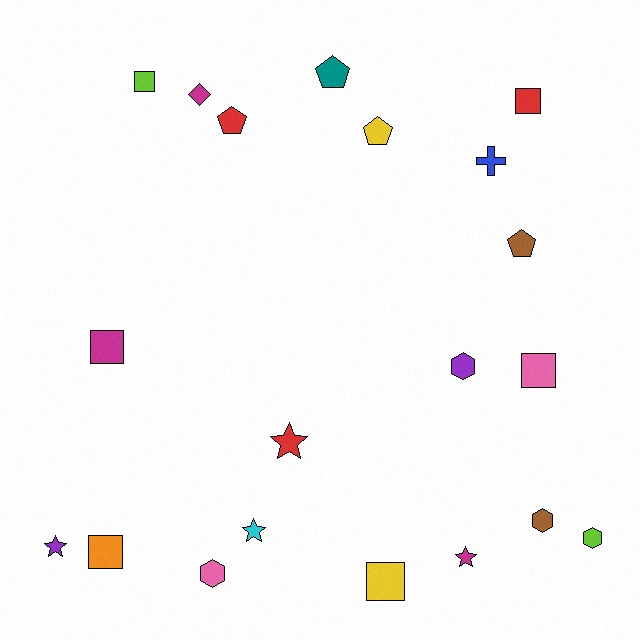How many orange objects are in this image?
There is 1 orange object.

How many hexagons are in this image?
There are 4 hexagons.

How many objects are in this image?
There are 20 objects.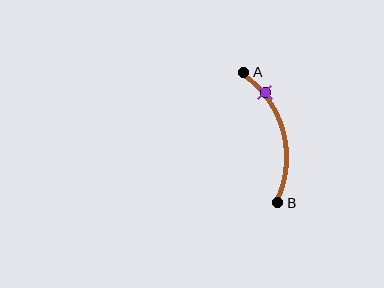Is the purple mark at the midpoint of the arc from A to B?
No. The purple mark lies on the arc but is closer to endpoint A. The arc midpoint would be at the point on the curve equidistant along the arc from both A and B.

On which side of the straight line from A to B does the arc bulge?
The arc bulges to the right of the straight line connecting A and B.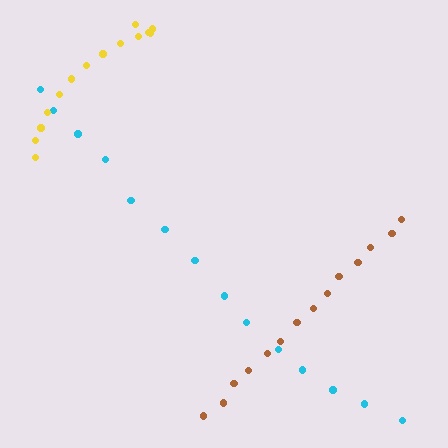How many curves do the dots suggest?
There are 3 distinct paths.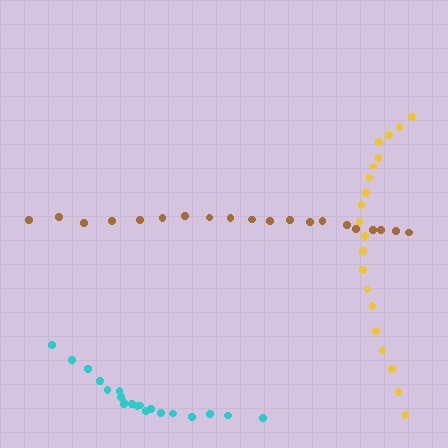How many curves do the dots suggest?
There are 3 distinct paths.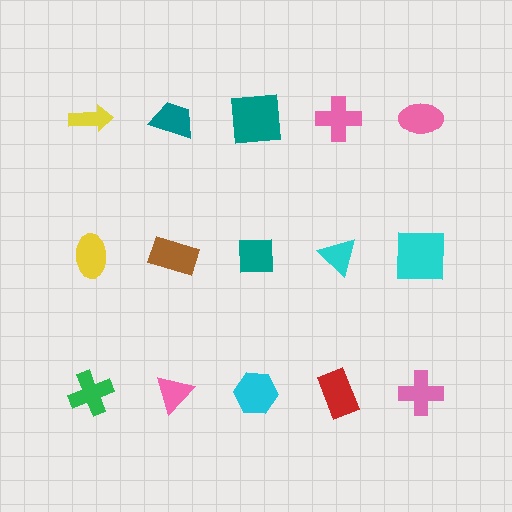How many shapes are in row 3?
5 shapes.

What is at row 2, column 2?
A brown rectangle.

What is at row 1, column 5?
A pink ellipse.